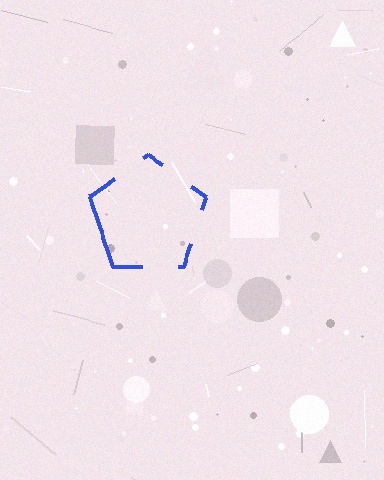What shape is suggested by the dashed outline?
The dashed outline suggests a pentagon.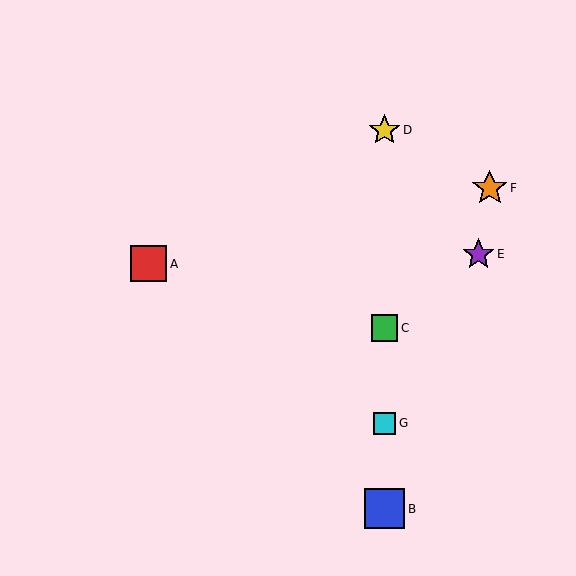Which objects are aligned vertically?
Objects B, C, D, G are aligned vertically.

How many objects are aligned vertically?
4 objects (B, C, D, G) are aligned vertically.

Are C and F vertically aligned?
No, C is at x≈385 and F is at x≈490.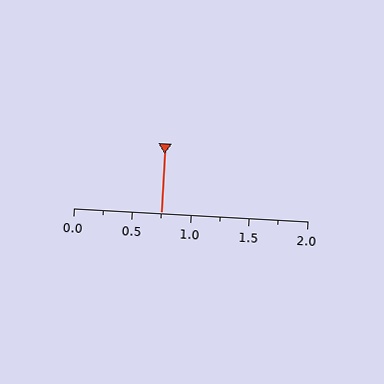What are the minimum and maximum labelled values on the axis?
The axis runs from 0.0 to 2.0.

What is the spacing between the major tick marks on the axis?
The major ticks are spaced 0.5 apart.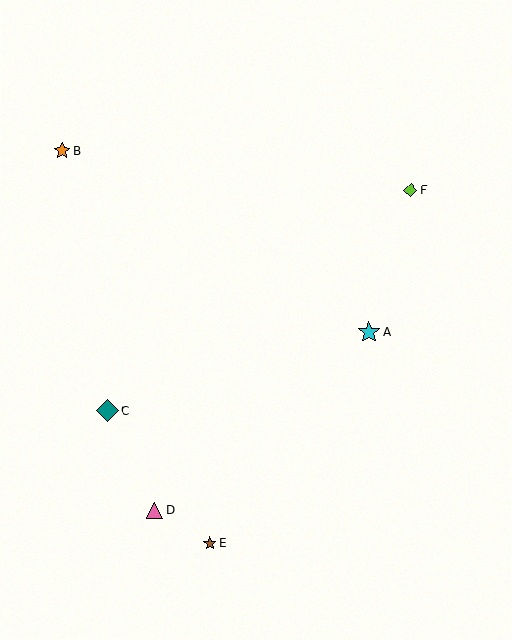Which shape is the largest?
The teal diamond (labeled C) is the largest.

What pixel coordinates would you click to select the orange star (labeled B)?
Click at (62, 151) to select the orange star B.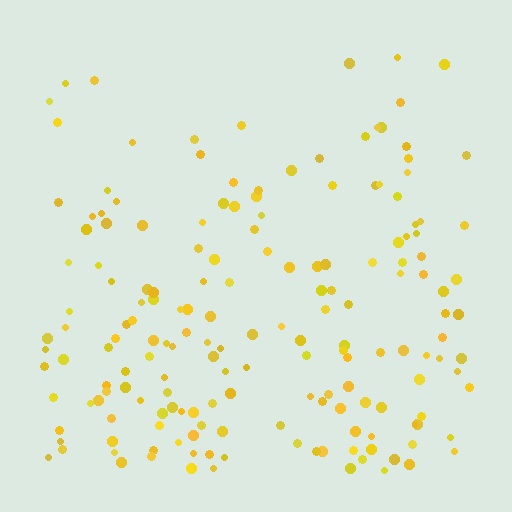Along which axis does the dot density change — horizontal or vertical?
Vertical.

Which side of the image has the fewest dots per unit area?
The top.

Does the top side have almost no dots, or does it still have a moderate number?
Still a moderate number, just noticeably fewer than the bottom.